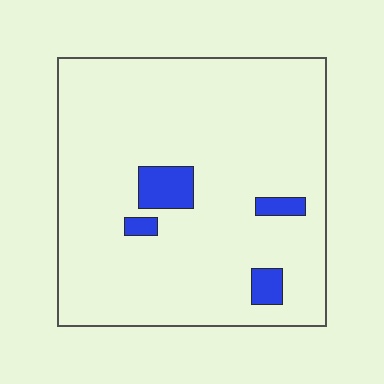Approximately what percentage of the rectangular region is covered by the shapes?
Approximately 5%.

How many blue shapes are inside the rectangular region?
4.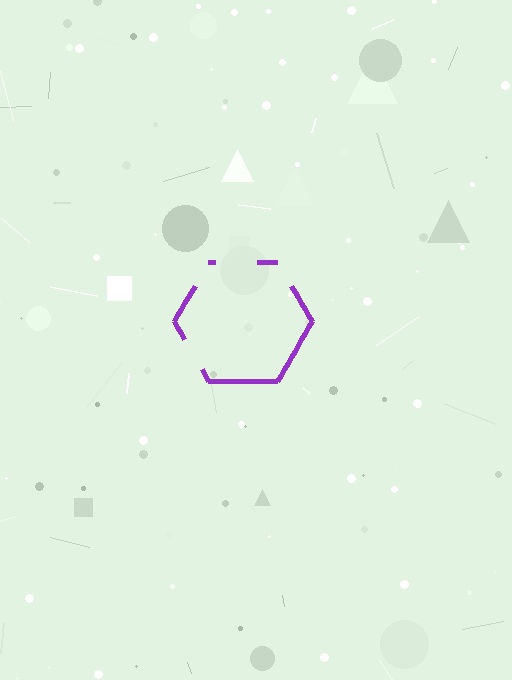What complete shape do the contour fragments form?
The contour fragments form a hexagon.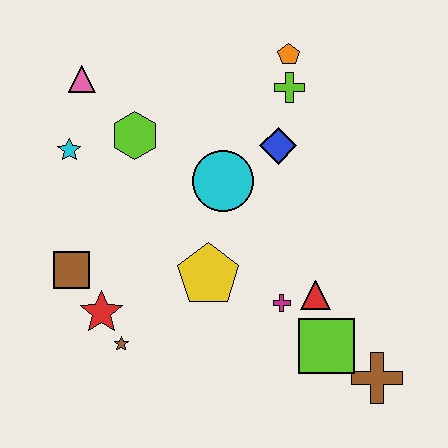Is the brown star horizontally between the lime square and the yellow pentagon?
No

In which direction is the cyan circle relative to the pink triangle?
The cyan circle is to the right of the pink triangle.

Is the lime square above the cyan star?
No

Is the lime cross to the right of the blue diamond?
Yes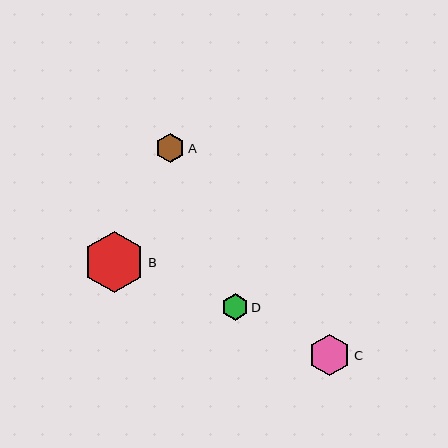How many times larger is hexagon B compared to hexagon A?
Hexagon B is approximately 2.1 times the size of hexagon A.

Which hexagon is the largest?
Hexagon B is the largest with a size of approximately 61 pixels.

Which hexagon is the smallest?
Hexagon D is the smallest with a size of approximately 26 pixels.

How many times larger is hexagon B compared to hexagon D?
Hexagon B is approximately 2.3 times the size of hexagon D.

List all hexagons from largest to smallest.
From largest to smallest: B, C, A, D.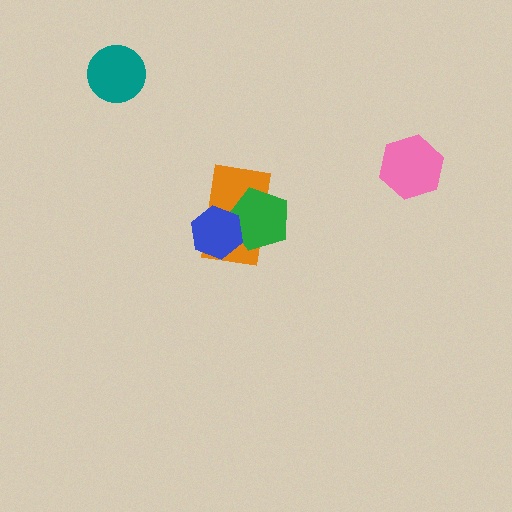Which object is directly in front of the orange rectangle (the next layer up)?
The green pentagon is directly in front of the orange rectangle.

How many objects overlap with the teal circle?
0 objects overlap with the teal circle.